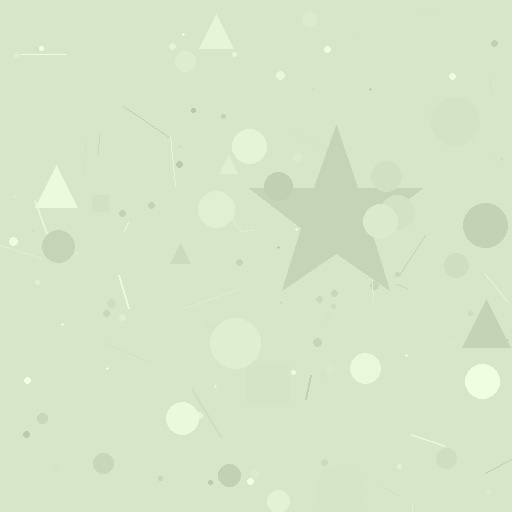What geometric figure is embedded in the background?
A star is embedded in the background.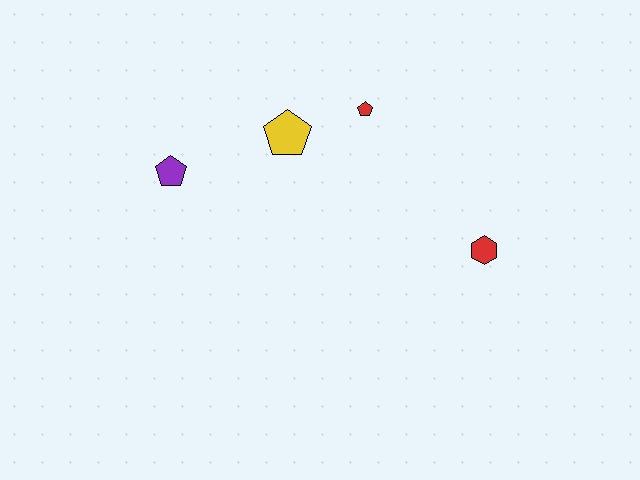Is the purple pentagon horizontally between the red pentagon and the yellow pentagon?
No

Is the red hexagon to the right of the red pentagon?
Yes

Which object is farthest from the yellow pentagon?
The red hexagon is farthest from the yellow pentagon.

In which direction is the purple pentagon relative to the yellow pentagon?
The purple pentagon is to the left of the yellow pentagon.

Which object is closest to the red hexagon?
The red pentagon is closest to the red hexagon.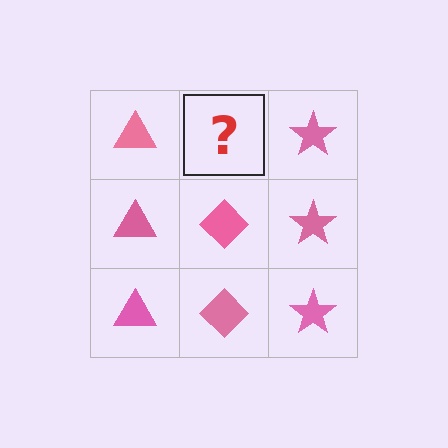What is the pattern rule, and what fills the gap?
The rule is that each column has a consistent shape. The gap should be filled with a pink diamond.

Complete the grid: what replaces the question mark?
The question mark should be replaced with a pink diamond.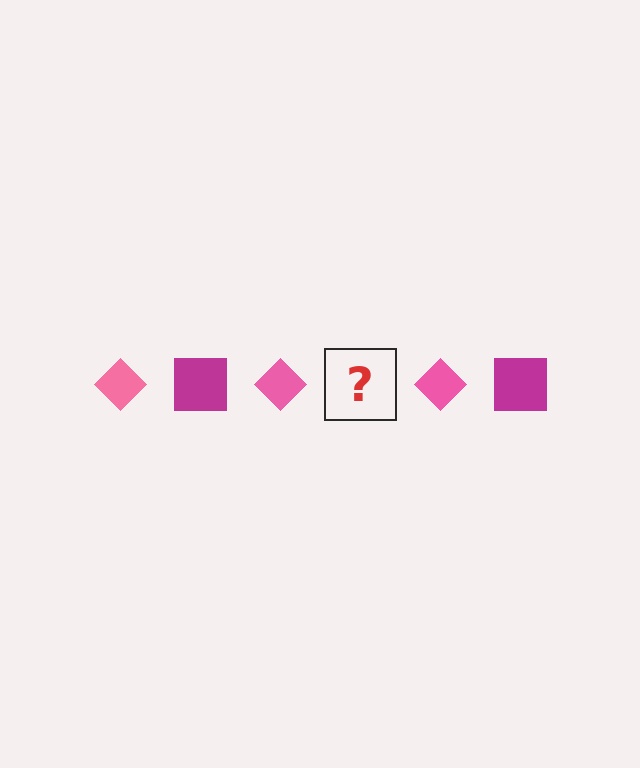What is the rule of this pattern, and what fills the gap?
The rule is that the pattern alternates between pink diamond and magenta square. The gap should be filled with a magenta square.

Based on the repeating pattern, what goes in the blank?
The blank should be a magenta square.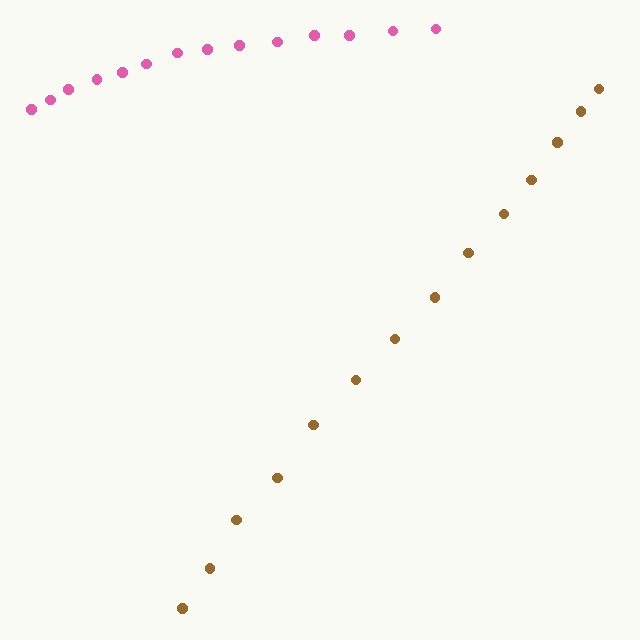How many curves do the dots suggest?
There are 2 distinct paths.